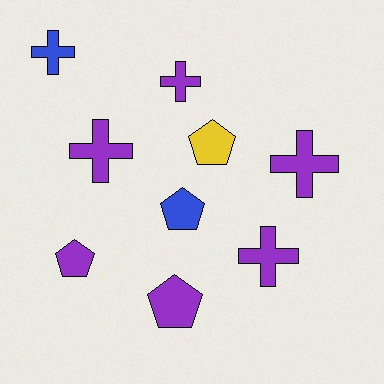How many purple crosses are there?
There are 4 purple crosses.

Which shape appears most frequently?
Cross, with 5 objects.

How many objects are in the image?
There are 9 objects.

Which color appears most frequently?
Purple, with 6 objects.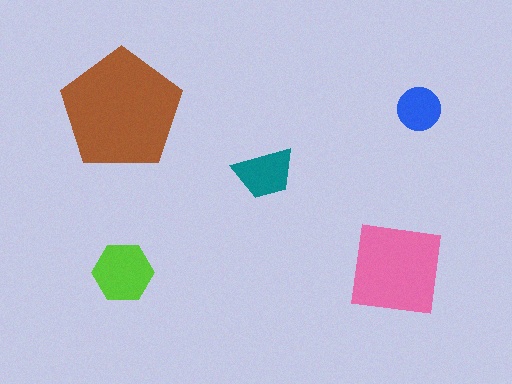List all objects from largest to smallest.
The brown pentagon, the pink square, the lime hexagon, the teal trapezoid, the blue circle.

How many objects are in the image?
There are 5 objects in the image.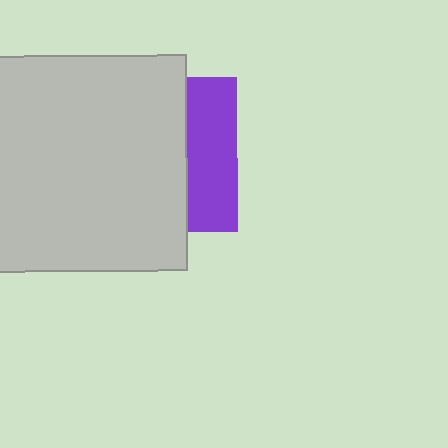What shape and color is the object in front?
The object in front is a light gray square.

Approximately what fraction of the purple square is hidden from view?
Roughly 68% of the purple square is hidden behind the light gray square.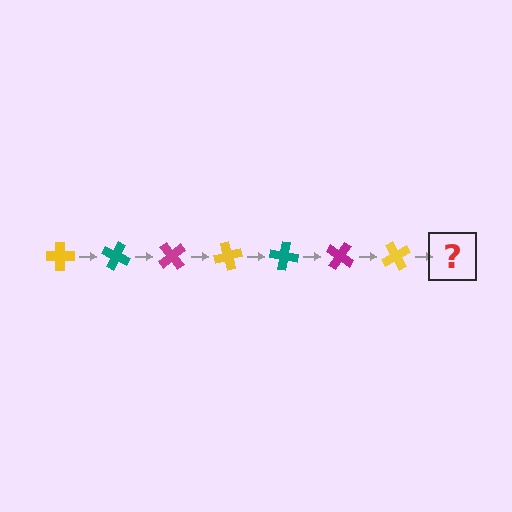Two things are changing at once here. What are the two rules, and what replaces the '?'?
The two rules are that it rotates 25 degrees each step and the color cycles through yellow, teal, and magenta. The '?' should be a teal cross, rotated 175 degrees from the start.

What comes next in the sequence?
The next element should be a teal cross, rotated 175 degrees from the start.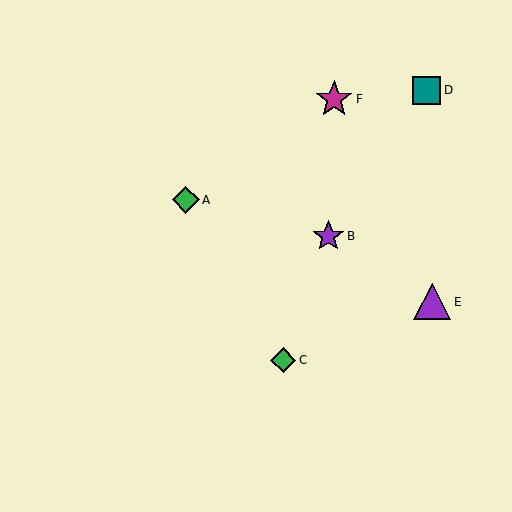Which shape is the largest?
The magenta star (labeled F) is the largest.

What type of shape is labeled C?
Shape C is a green diamond.